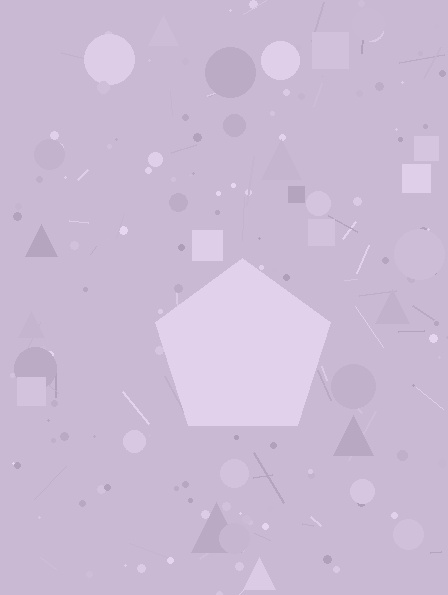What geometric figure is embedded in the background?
A pentagon is embedded in the background.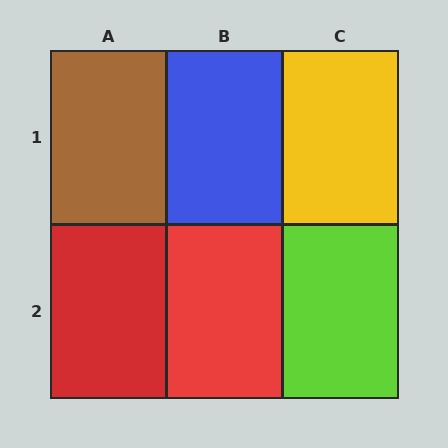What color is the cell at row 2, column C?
Lime.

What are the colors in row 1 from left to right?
Brown, blue, yellow.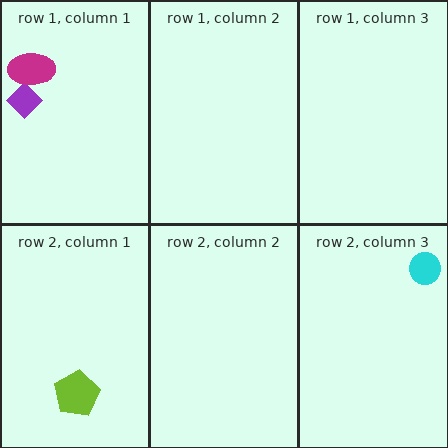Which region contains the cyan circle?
The row 2, column 3 region.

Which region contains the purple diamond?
The row 1, column 1 region.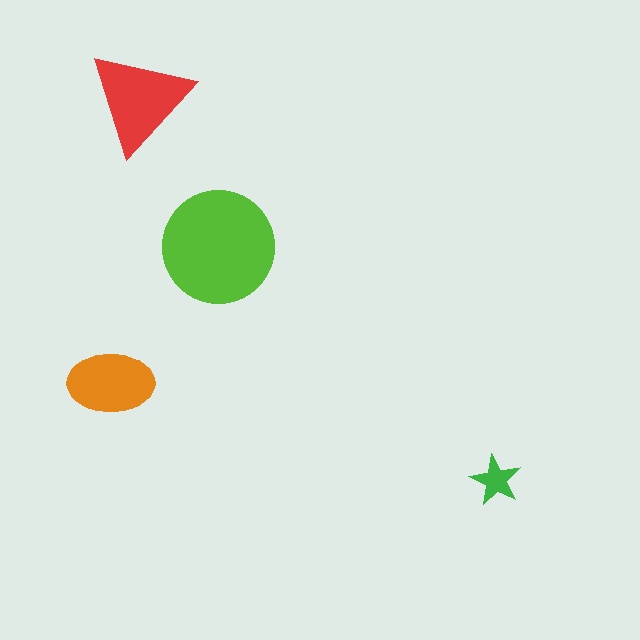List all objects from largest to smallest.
The lime circle, the red triangle, the orange ellipse, the green star.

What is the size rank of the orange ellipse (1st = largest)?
3rd.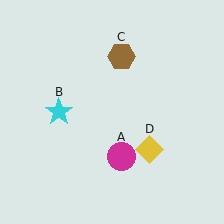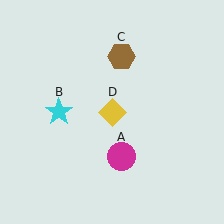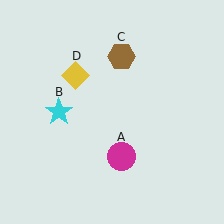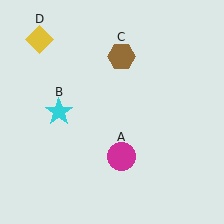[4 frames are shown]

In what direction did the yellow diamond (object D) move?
The yellow diamond (object D) moved up and to the left.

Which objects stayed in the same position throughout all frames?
Magenta circle (object A) and cyan star (object B) and brown hexagon (object C) remained stationary.